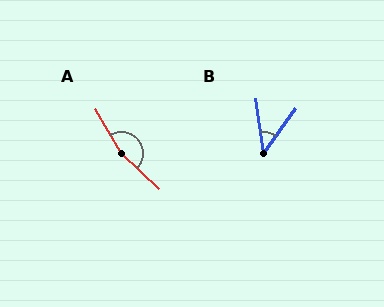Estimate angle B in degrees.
Approximately 44 degrees.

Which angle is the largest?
A, at approximately 163 degrees.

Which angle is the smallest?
B, at approximately 44 degrees.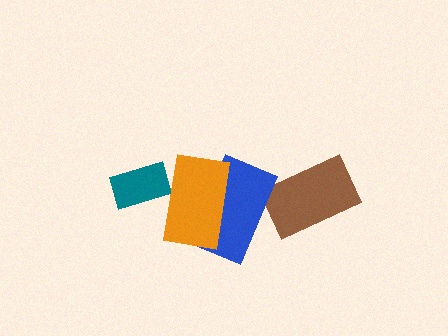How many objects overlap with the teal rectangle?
1 object overlaps with the teal rectangle.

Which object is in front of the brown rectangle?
The blue rectangle is in front of the brown rectangle.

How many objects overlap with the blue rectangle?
2 objects overlap with the blue rectangle.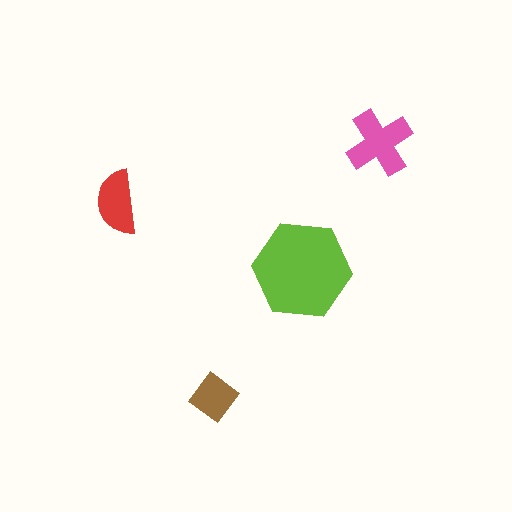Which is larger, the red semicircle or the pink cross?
The pink cross.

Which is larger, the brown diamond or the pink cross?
The pink cross.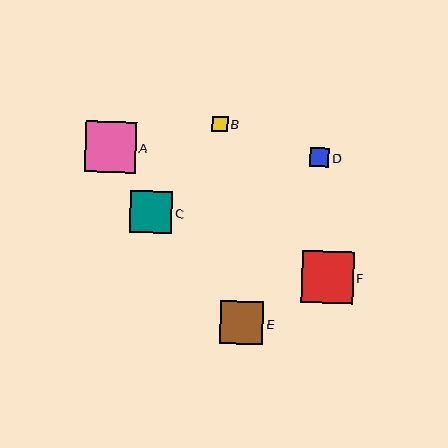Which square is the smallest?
Square B is the smallest with a size of approximately 16 pixels.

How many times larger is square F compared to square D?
Square F is approximately 2.8 times the size of square D.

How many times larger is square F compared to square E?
Square F is approximately 1.2 times the size of square E.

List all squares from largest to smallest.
From largest to smallest: F, A, E, C, D, B.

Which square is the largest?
Square F is the largest with a size of approximately 52 pixels.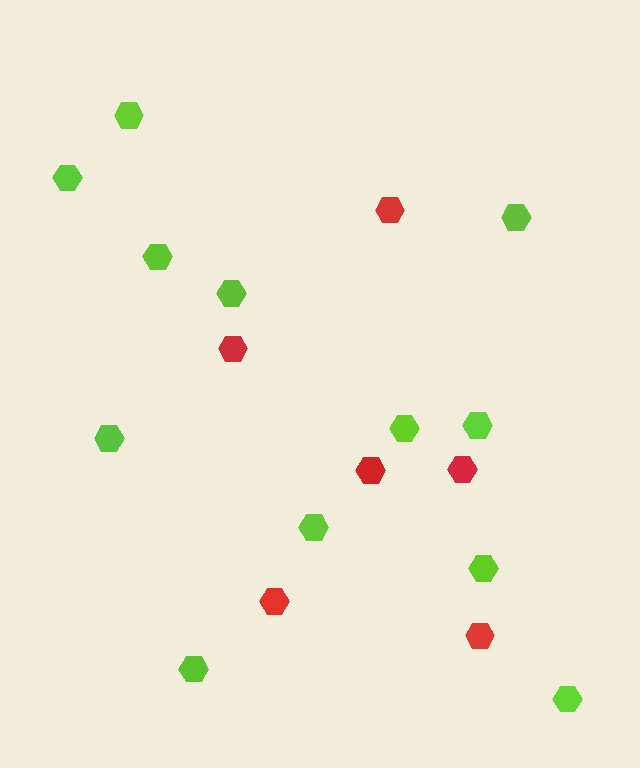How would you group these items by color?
There are 2 groups: one group of lime hexagons (12) and one group of red hexagons (6).